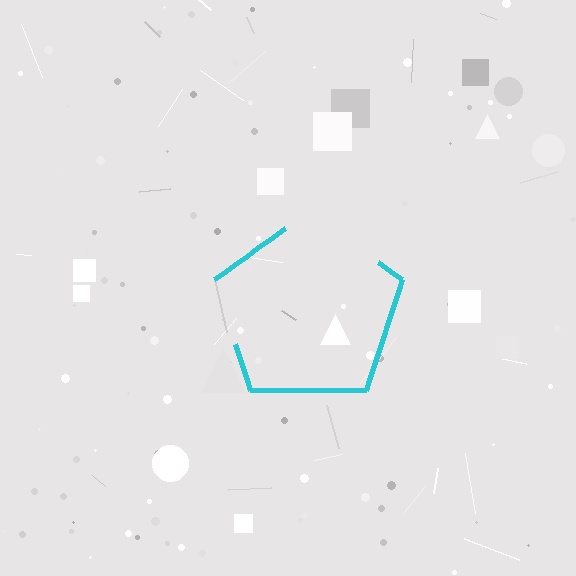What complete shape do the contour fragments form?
The contour fragments form a pentagon.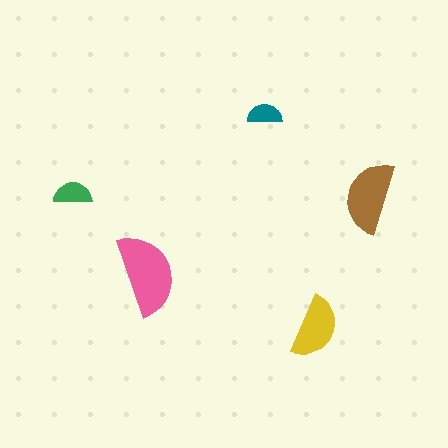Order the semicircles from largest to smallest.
the pink one, the brown one, the yellow one, the green one, the teal one.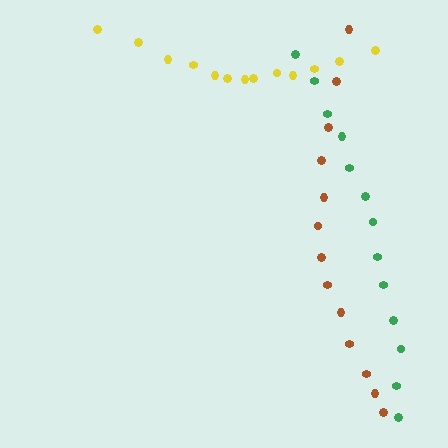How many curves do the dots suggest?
There are 3 distinct paths.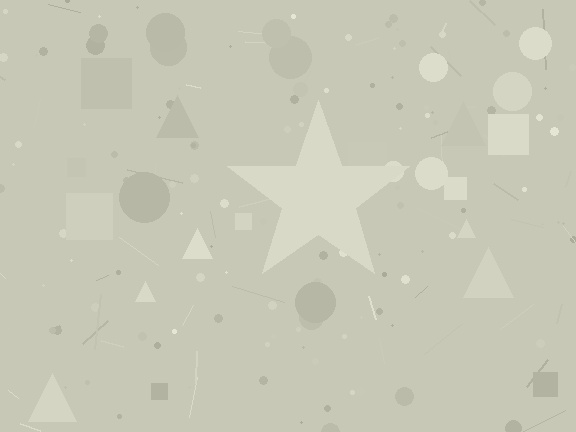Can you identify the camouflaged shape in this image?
The camouflaged shape is a star.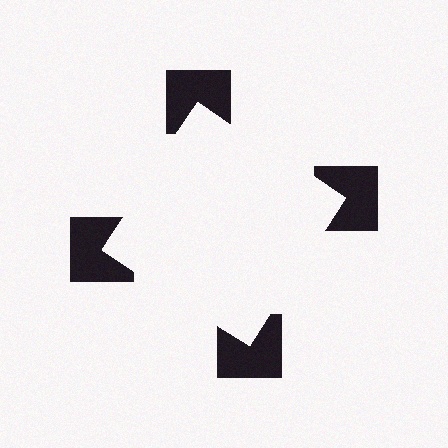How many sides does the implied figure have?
4 sides.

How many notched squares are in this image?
There are 4 — one at each vertex of the illusory square.